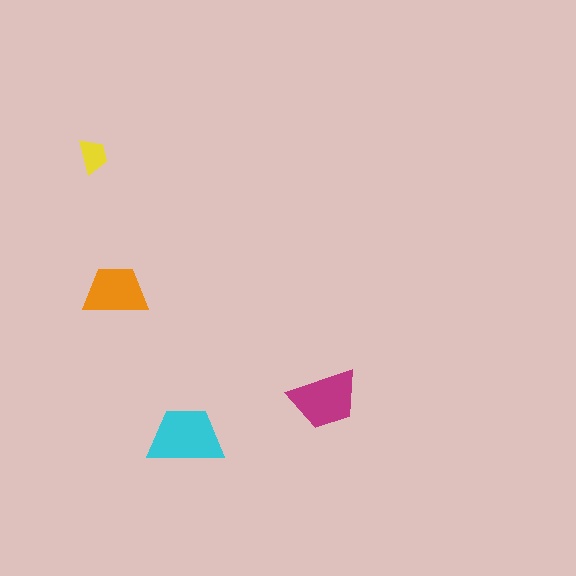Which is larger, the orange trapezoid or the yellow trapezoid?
The orange one.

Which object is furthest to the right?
The magenta trapezoid is rightmost.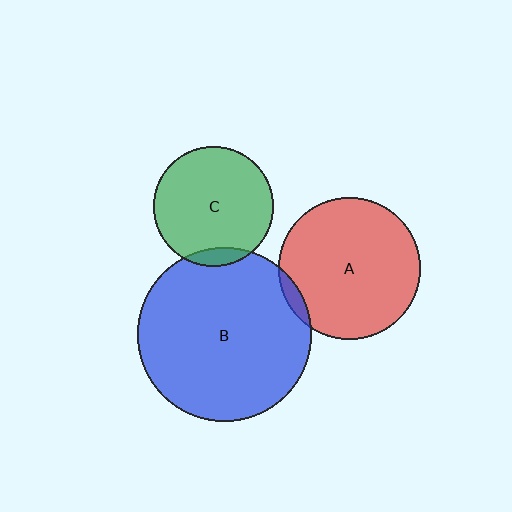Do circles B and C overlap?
Yes.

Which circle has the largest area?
Circle B (blue).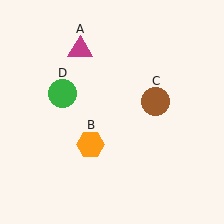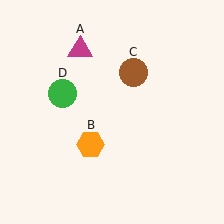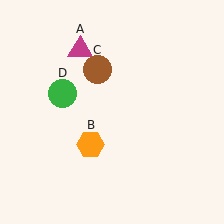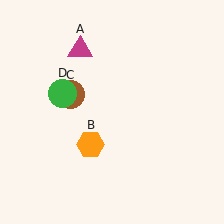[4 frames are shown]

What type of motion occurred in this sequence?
The brown circle (object C) rotated counterclockwise around the center of the scene.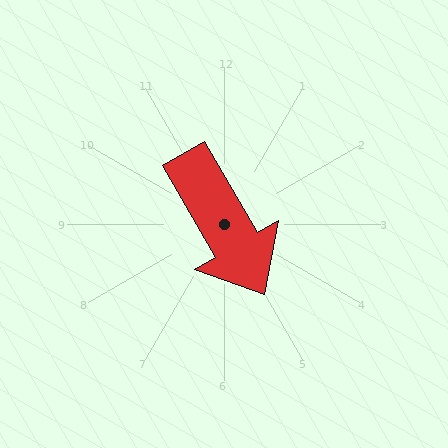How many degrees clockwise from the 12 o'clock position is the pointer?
Approximately 150 degrees.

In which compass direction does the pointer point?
Southeast.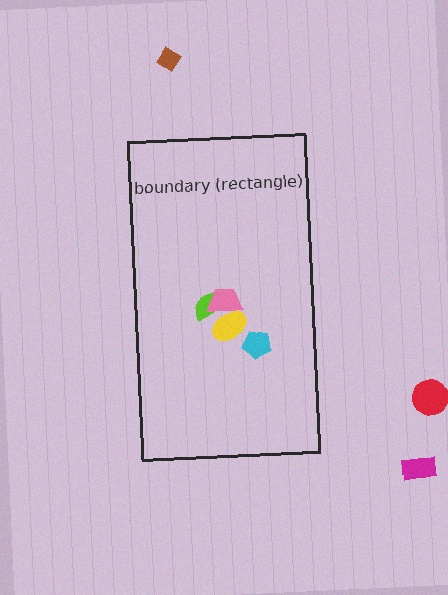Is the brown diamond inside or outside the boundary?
Outside.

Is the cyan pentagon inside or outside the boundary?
Inside.